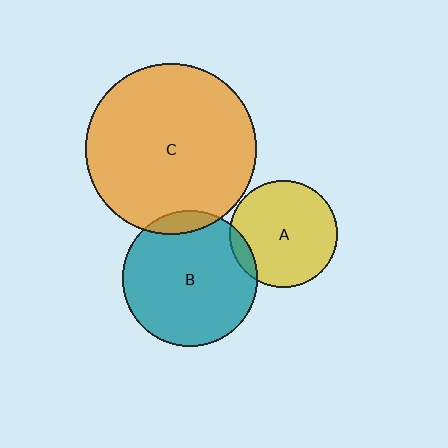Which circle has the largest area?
Circle C (orange).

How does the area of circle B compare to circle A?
Approximately 1.6 times.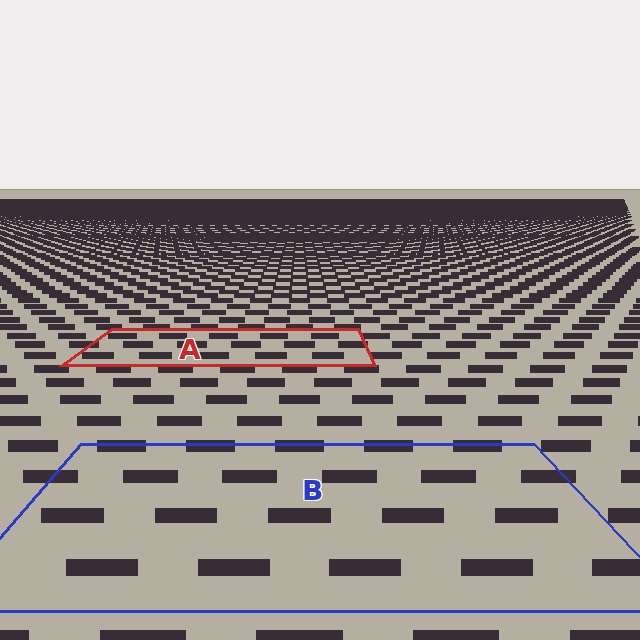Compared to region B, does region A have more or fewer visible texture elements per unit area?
Region A has more texture elements per unit area — they are packed more densely because it is farther away.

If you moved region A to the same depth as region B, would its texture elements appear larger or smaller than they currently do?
They would appear larger. At a closer depth, the same texture elements are projected at a bigger on-screen size.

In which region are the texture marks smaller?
The texture marks are smaller in region A, because it is farther away.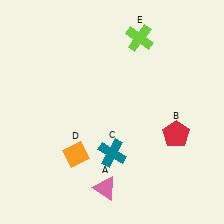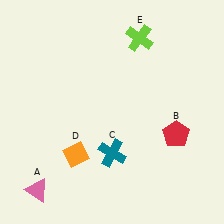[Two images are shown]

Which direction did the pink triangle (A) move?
The pink triangle (A) moved left.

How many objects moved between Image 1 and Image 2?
1 object moved between the two images.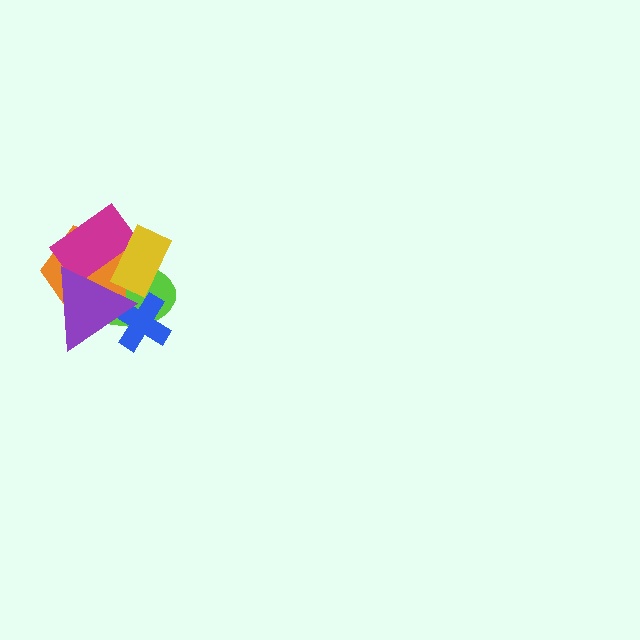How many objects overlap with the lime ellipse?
5 objects overlap with the lime ellipse.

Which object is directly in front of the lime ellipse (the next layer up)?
The orange pentagon is directly in front of the lime ellipse.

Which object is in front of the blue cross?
The purple triangle is in front of the blue cross.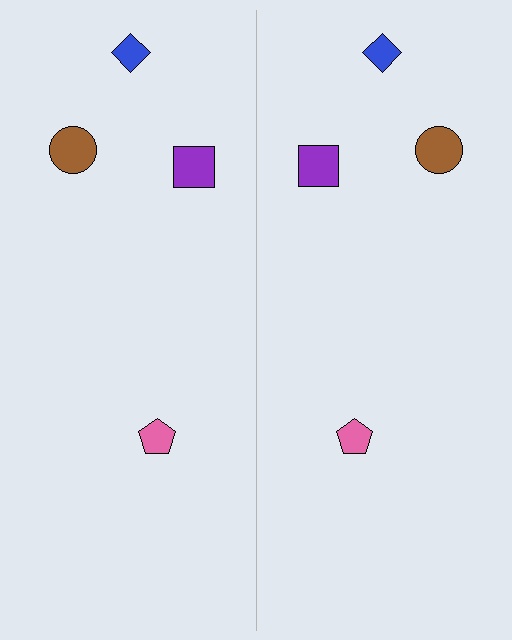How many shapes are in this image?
There are 8 shapes in this image.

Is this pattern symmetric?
Yes, this pattern has bilateral (reflection) symmetry.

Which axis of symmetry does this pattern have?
The pattern has a vertical axis of symmetry running through the center of the image.